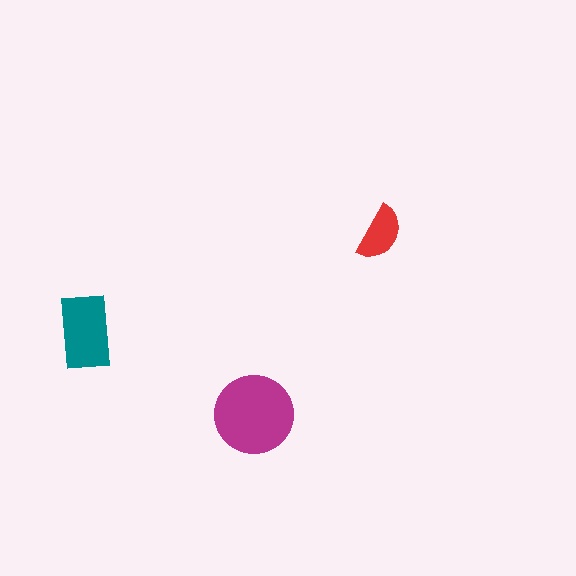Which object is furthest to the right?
The red semicircle is rightmost.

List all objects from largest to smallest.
The magenta circle, the teal rectangle, the red semicircle.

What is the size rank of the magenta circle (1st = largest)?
1st.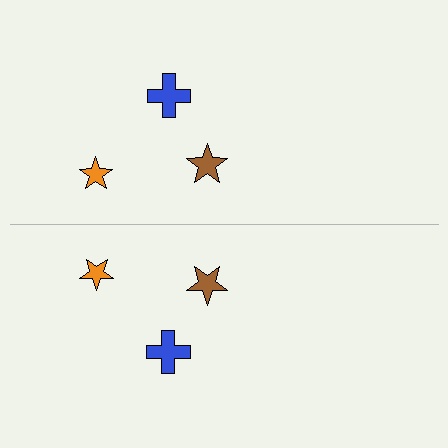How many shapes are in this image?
There are 6 shapes in this image.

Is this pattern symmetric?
Yes, this pattern has bilateral (reflection) symmetry.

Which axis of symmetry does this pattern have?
The pattern has a horizontal axis of symmetry running through the center of the image.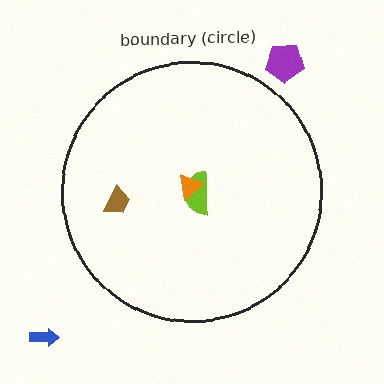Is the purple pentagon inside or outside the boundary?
Outside.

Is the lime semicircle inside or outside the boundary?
Inside.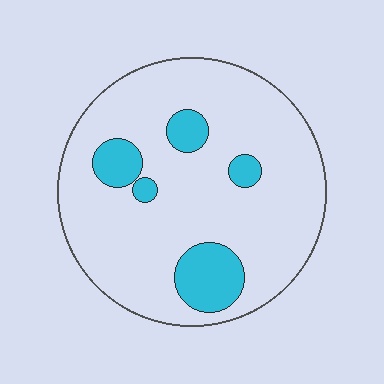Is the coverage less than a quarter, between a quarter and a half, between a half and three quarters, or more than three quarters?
Less than a quarter.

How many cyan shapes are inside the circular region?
5.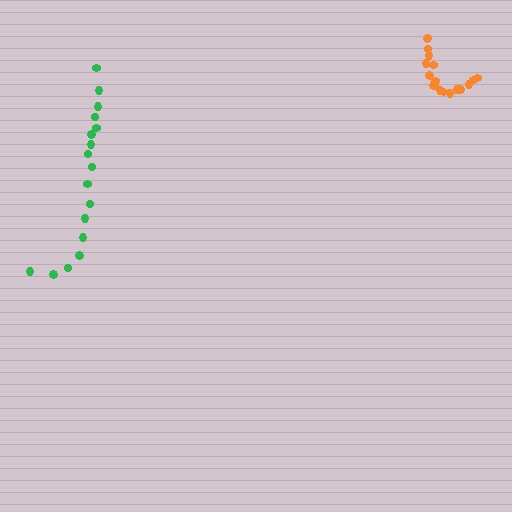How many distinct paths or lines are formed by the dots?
There are 2 distinct paths.